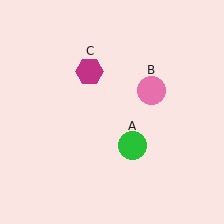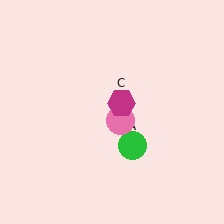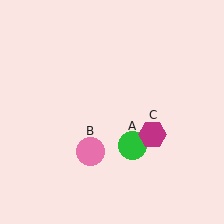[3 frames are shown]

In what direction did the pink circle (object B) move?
The pink circle (object B) moved down and to the left.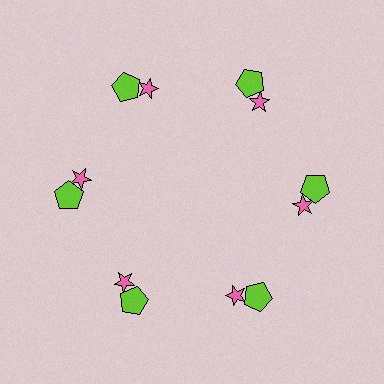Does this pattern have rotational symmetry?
Yes, this pattern has 6-fold rotational symmetry. It looks the same after rotating 60 degrees around the center.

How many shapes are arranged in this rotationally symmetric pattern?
There are 12 shapes, arranged in 6 groups of 2.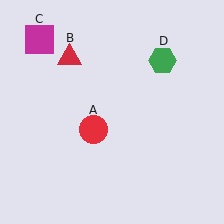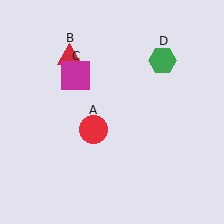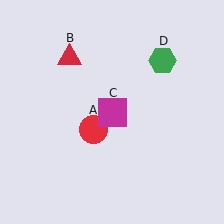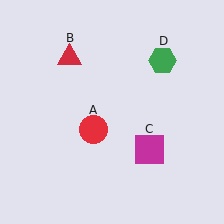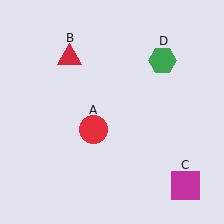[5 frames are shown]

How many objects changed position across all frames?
1 object changed position: magenta square (object C).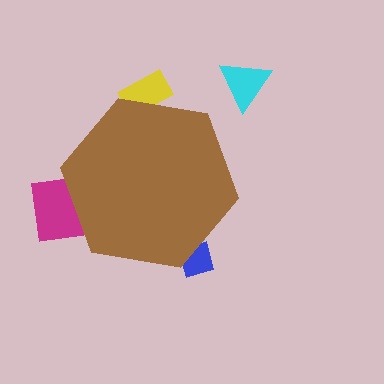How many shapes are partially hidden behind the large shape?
3 shapes are partially hidden.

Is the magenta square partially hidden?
Yes, the magenta square is partially hidden behind the brown hexagon.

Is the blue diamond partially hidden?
Yes, the blue diamond is partially hidden behind the brown hexagon.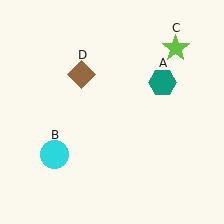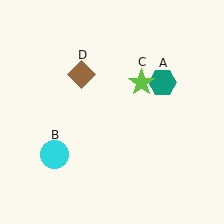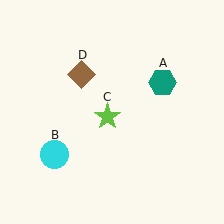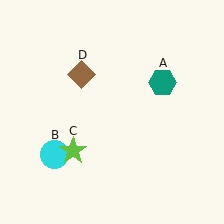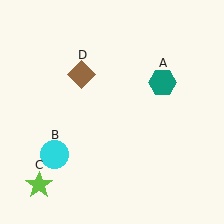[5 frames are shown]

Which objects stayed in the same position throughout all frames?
Teal hexagon (object A) and cyan circle (object B) and brown diamond (object D) remained stationary.